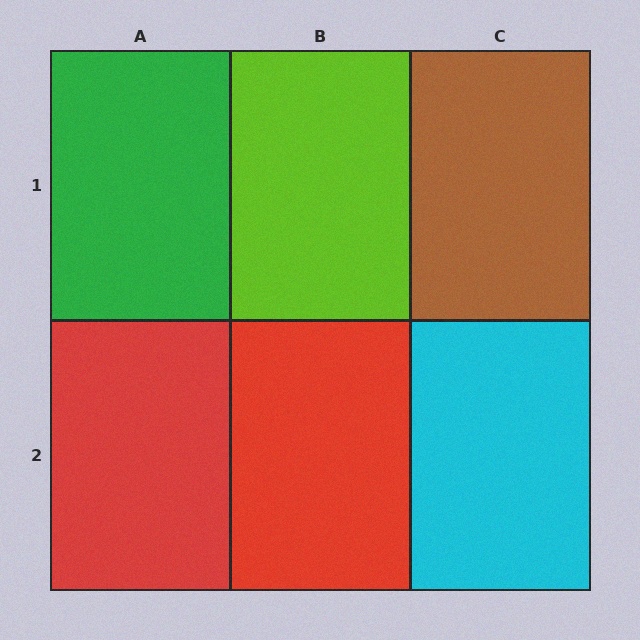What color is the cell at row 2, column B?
Red.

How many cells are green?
1 cell is green.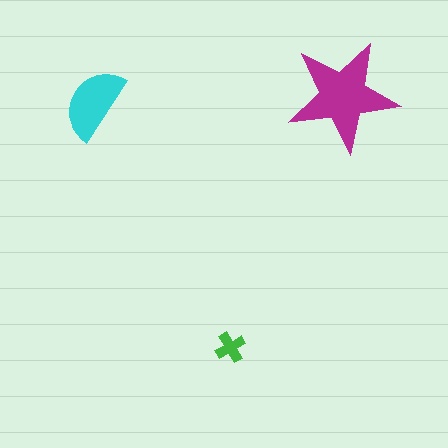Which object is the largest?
The magenta star.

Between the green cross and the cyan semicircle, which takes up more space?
The cyan semicircle.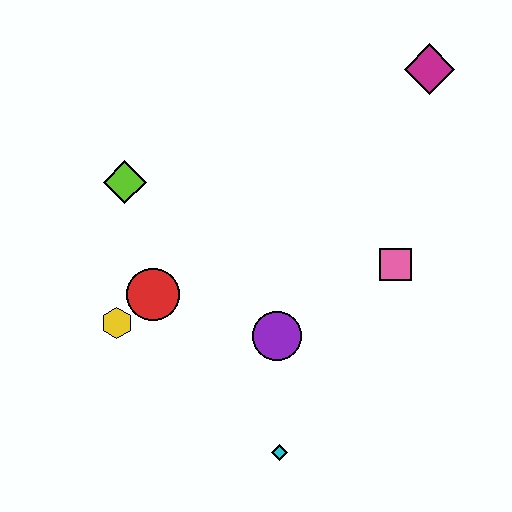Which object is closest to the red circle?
The yellow hexagon is closest to the red circle.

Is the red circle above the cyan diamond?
Yes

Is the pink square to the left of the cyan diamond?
No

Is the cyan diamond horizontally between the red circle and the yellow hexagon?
No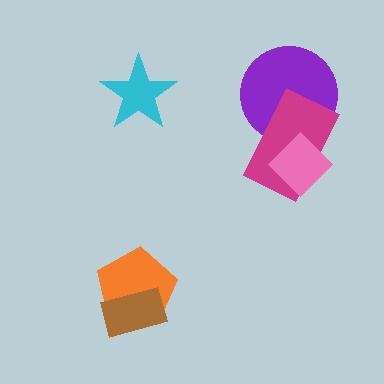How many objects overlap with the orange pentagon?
1 object overlaps with the orange pentagon.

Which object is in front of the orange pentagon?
The brown rectangle is in front of the orange pentagon.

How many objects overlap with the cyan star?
0 objects overlap with the cyan star.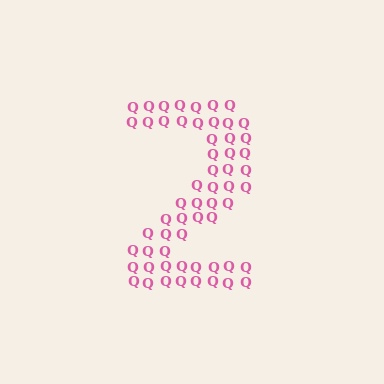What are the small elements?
The small elements are letter Q's.